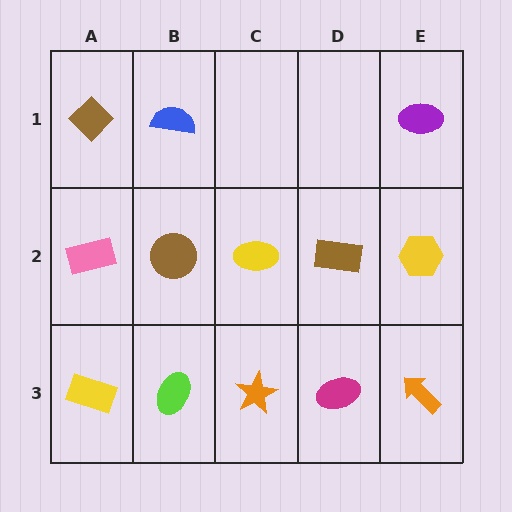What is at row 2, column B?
A brown circle.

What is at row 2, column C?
A yellow ellipse.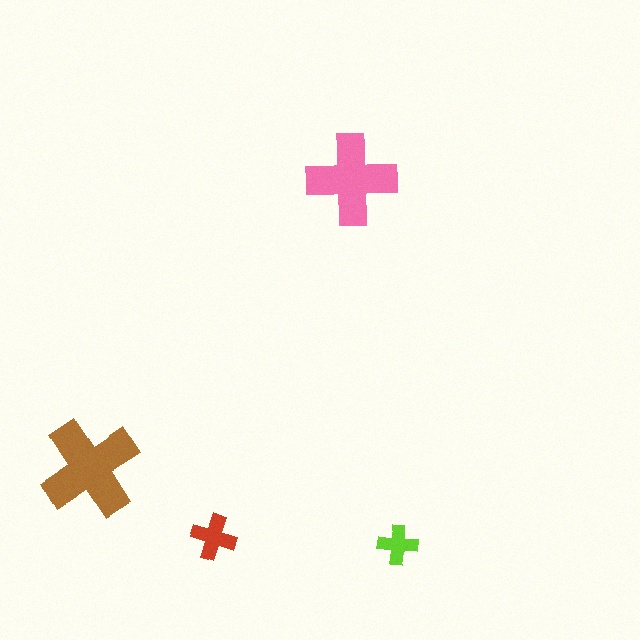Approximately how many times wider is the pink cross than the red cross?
About 2 times wider.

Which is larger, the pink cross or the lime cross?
The pink one.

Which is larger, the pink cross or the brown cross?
The brown one.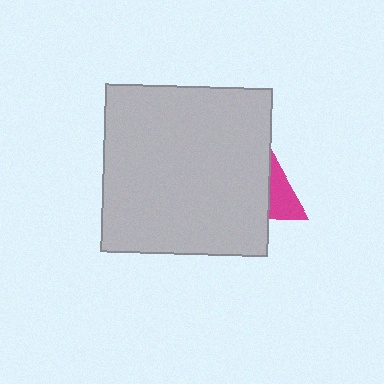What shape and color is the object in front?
The object in front is a light gray square.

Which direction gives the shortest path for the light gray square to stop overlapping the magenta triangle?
Moving left gives the shortest separation.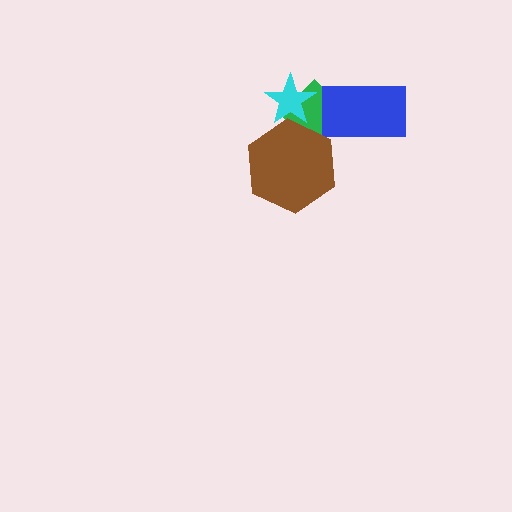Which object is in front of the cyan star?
The brown hexagon is in front of the cyan star.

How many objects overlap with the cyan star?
2 objects overlap with the cyan star.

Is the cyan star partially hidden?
Yes, it is partially covered by another shape.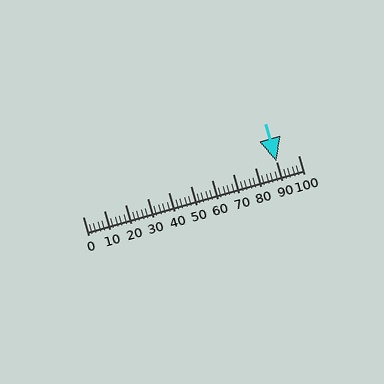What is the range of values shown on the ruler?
The ruler shows values from 0 to 100.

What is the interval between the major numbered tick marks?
The major tick marks are spaced 10 units apart.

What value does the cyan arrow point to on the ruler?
The cyan arrow points to approximately 90.